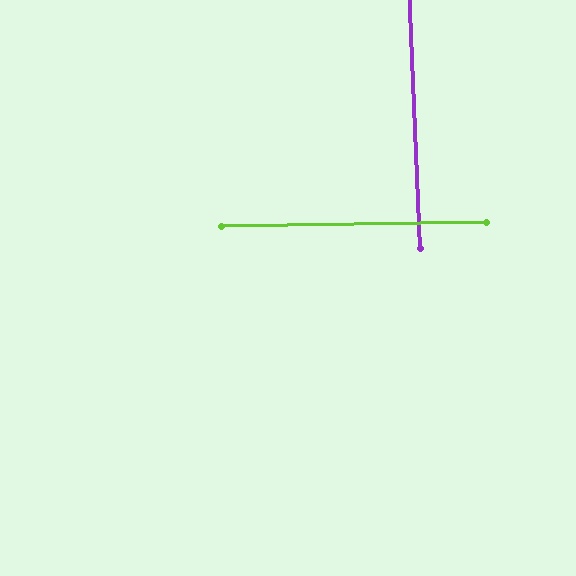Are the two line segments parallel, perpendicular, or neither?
Perpendicular — they meet at approximately 88°.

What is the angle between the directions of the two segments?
Approximately 88 degrees.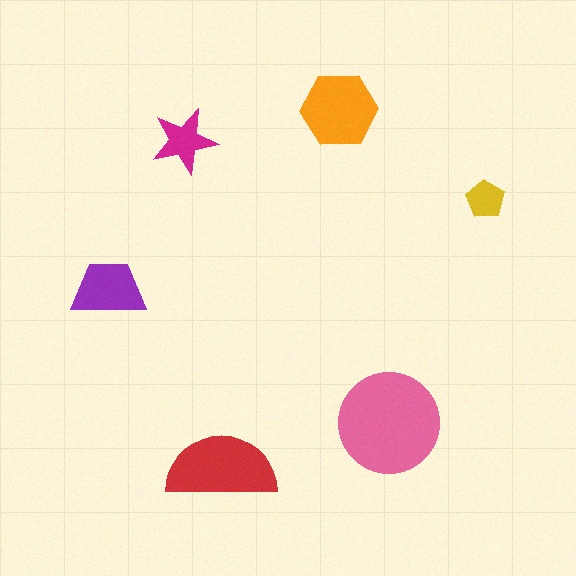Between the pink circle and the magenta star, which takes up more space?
The pink circle.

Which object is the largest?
The pink circle.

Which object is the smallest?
The yellow pentagon.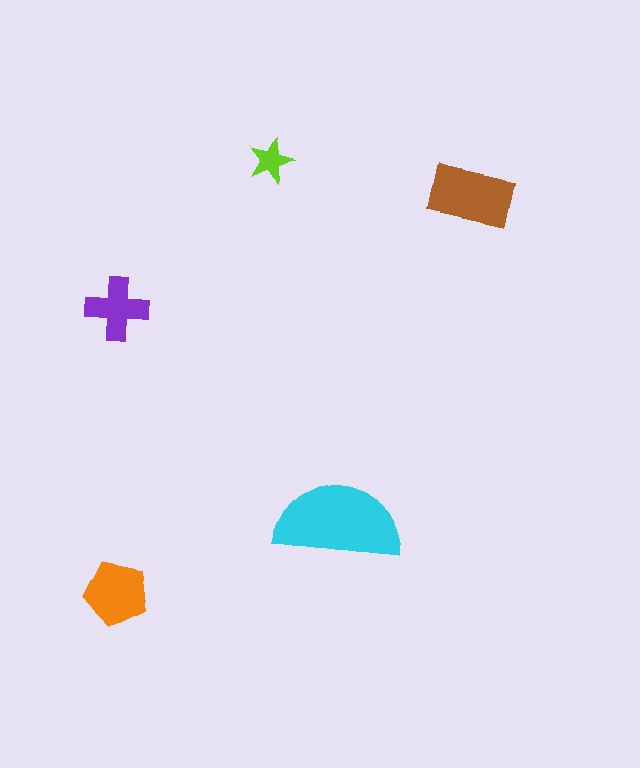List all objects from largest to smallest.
The cyan semicircle, the brown rectangle, the orange pentagon, the purple cross, the lime star.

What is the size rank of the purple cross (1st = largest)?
4th.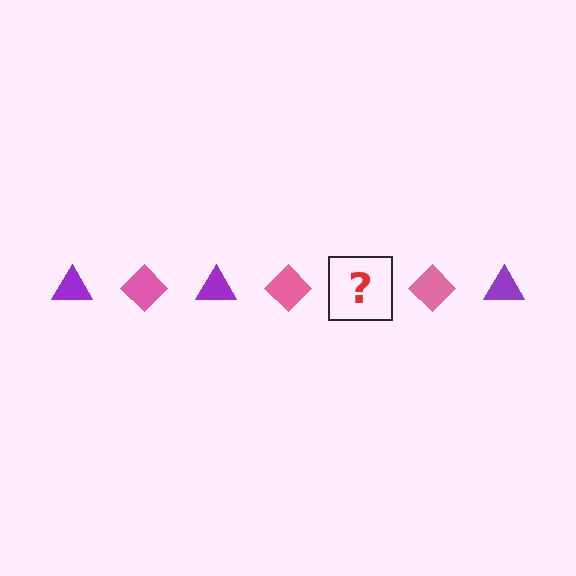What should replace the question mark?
The question mark should be replaced with a purple triangle.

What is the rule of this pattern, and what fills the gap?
The rule is that the pattern alternates between purple triangle and pink diamond. The gap should be filled with a purple triangle.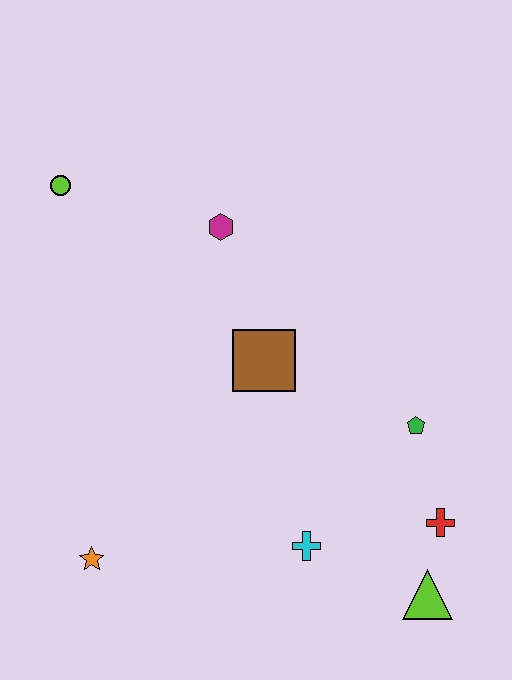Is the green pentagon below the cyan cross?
No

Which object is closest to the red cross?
The lime triangle is closest to the red cross.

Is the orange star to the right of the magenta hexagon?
No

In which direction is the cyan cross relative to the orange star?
The cyan cross is to the right of the orange star.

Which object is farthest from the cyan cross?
The lime circle is farthest from the cyan cross.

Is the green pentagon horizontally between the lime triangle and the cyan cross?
Yes